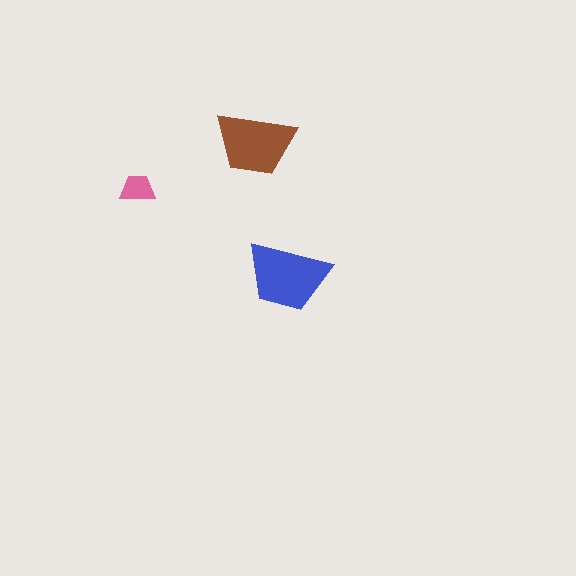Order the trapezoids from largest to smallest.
the blue one, the brown one, the pink one.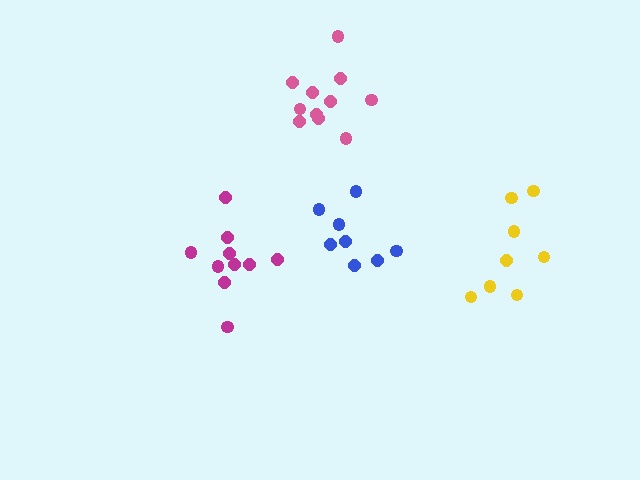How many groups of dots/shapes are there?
There are 4 groups.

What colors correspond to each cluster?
The clusters are colored: yellow, magenta, blue, pink.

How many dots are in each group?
Group 1: 8 dots, Group 2: 10 dots, Group 3: 8 dots, Group 4: 11 dots (37 total).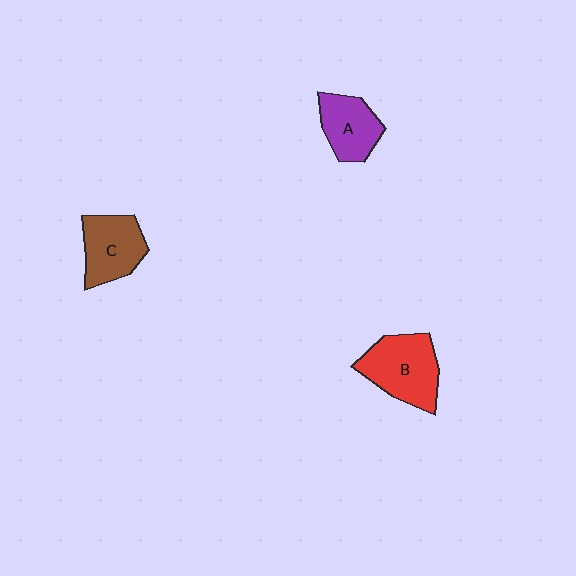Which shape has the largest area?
Shape B (red).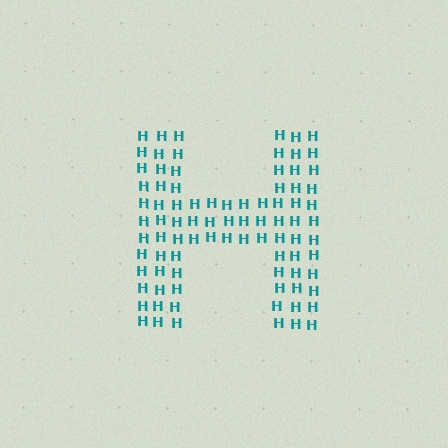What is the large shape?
The large shape is the letter H.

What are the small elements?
The small elements are letter H's.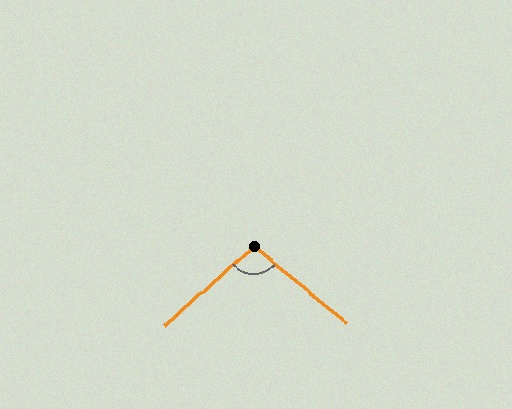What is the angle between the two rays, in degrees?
Approximately 99 degrees.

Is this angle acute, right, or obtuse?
It is obtuse.